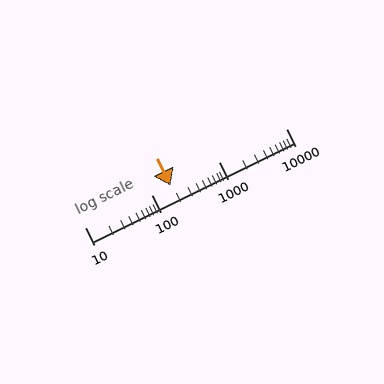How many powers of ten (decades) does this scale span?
The scale spans 3 decades, from 10 to 10000.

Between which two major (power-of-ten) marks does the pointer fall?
The pointer is between 100 and 1000.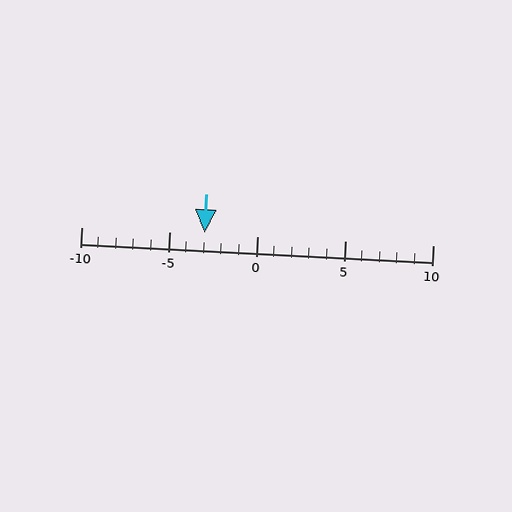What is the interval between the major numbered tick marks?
The major tick marks are spaced 5 units apart.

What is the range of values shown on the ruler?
The ruler shows values from -10 to 10.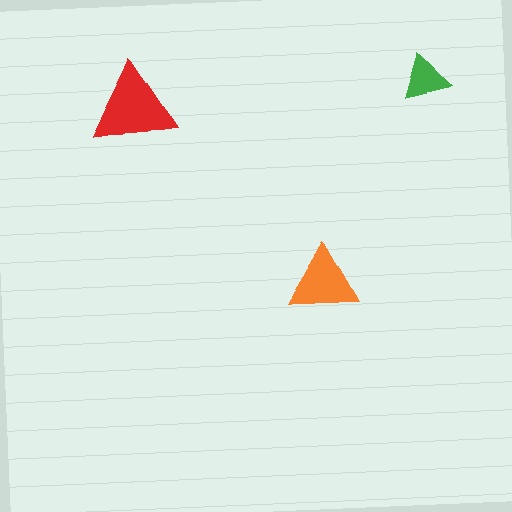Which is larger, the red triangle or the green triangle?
The red one.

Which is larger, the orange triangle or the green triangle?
The orange one.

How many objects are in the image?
There are 3 objects in the image.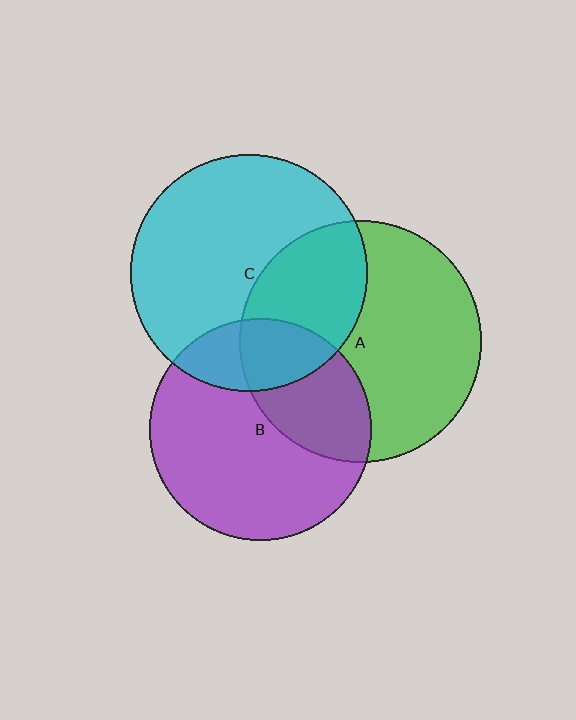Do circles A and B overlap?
Yes.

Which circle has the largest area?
Circle A (green).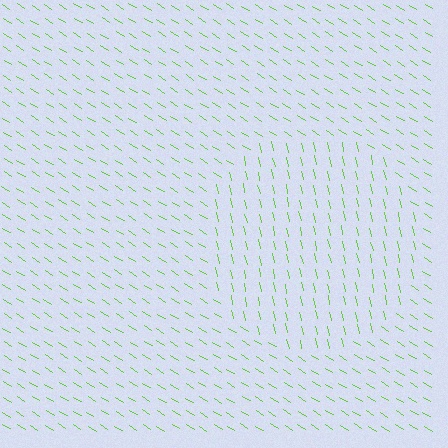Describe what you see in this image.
The image is filled with small lime line segments. A circle region in the image has lines oriented differently from the surrounding lines, creating a visible texture boundary.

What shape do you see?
I see a circle.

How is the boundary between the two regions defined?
The boundary is defined purely by a change in line orientation (approximately 45 degrees difference). All lines are the same color and thickness.